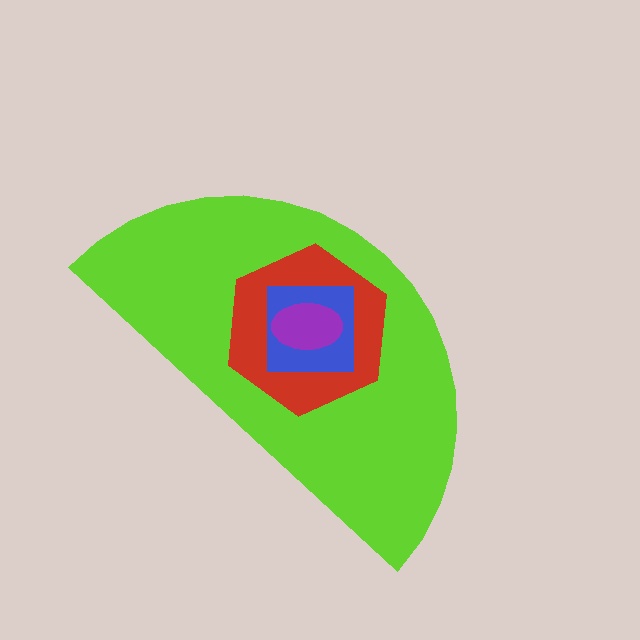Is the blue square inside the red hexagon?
Yes.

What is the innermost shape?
The purple ellipse.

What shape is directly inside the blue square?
The purple ellipse.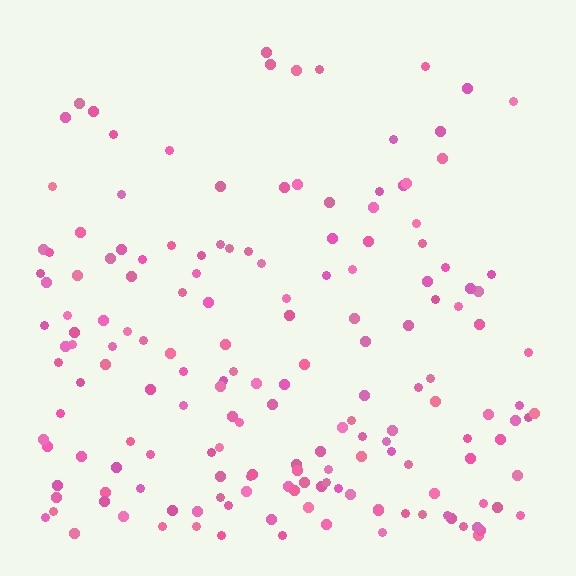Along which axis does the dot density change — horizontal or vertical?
Vertical.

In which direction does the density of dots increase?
From top to bottom, with the bottom side densest.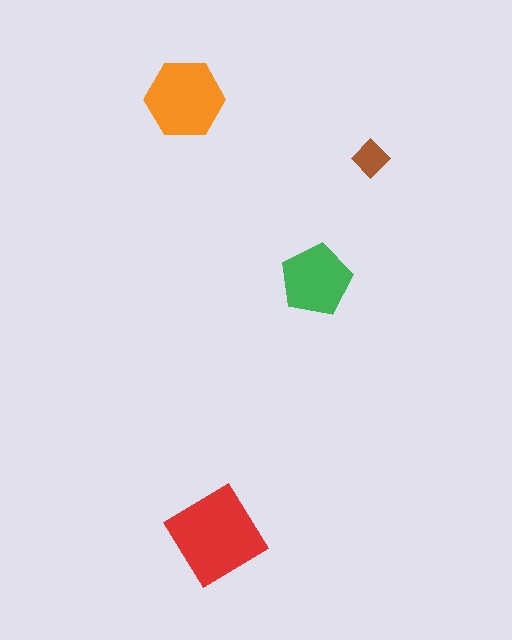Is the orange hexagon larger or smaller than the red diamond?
Smaller.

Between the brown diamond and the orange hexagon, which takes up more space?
The orange hexagon.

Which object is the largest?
The red diamond.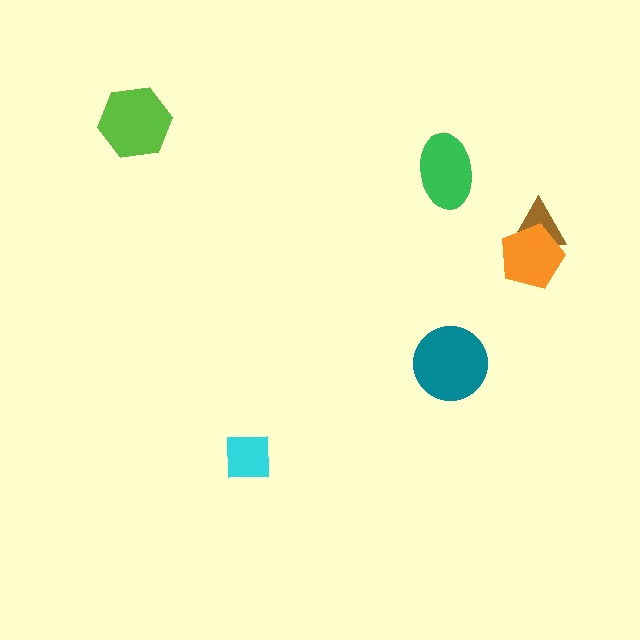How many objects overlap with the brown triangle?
1 object overlaps with the brown triangle.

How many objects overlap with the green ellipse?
0 objects overlap with the green ellipse.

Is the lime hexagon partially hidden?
No, no other shape covers it.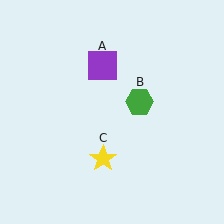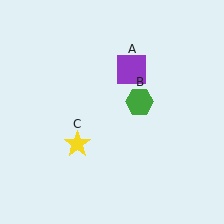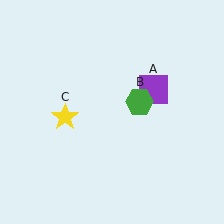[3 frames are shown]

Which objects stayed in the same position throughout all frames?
Green hexagon (object B) remained stationary.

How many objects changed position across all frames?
2 objects changed position: purple square (object A), yellow star (object C).